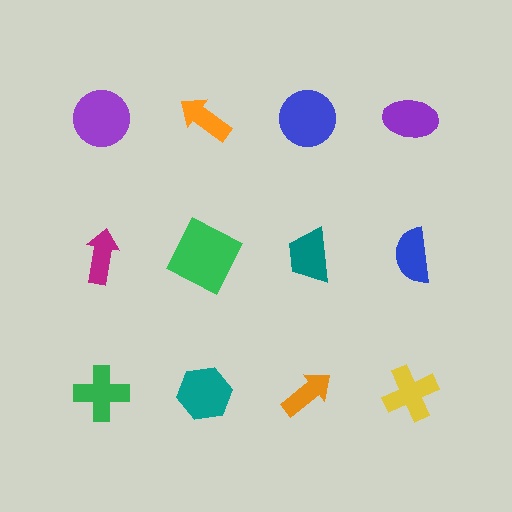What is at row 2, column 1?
A magenta arrow.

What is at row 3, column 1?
A green cross.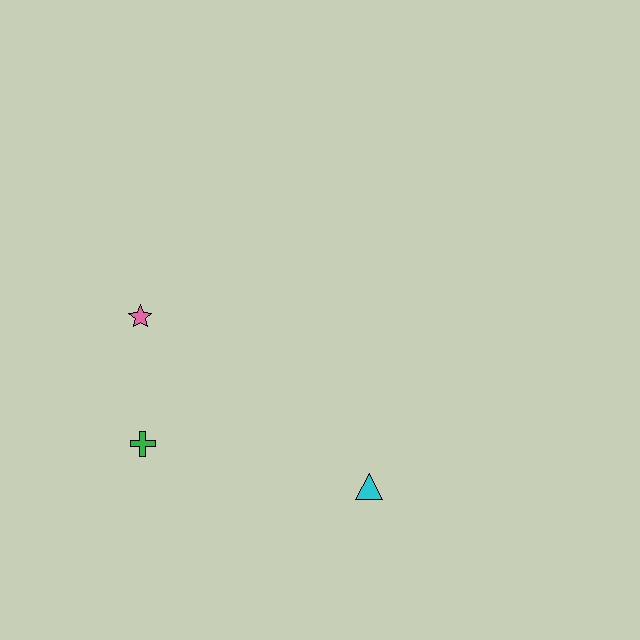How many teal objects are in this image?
There are no teal objects.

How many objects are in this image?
There are 3 objects.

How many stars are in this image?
There is 1 star.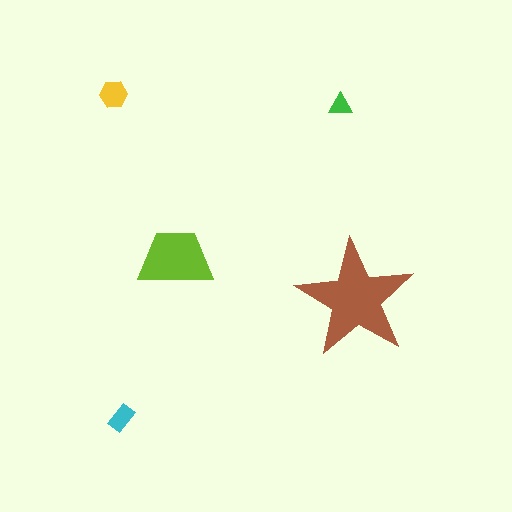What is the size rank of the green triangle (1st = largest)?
5th.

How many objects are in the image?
There are 5 objects in the image.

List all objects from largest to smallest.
The brown star, the lime trapezoid, the yellow hexagon, the cyan rectangle, the green triangle.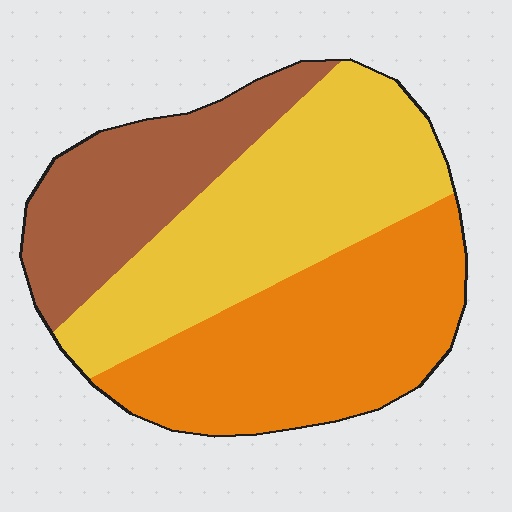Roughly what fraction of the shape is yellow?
Yellow covers roughly 40% of the shape.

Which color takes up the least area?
Brown, at roughly 25%.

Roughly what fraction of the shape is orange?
Orange takes up about three eighths (3/8) of the shape.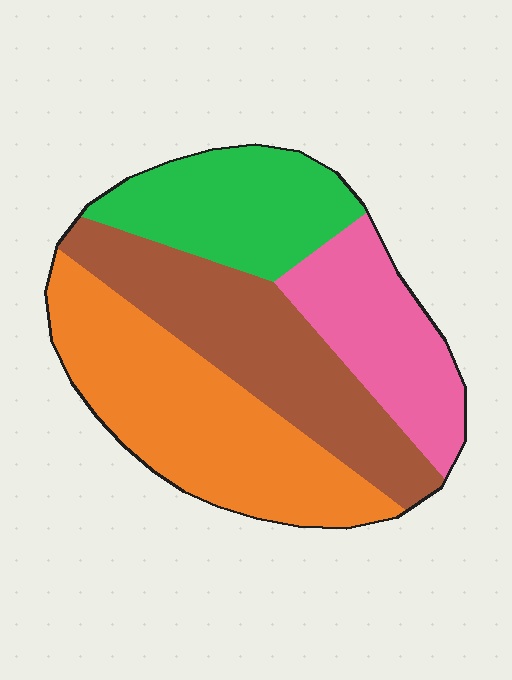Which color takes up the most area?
Orange, at roughly 35%.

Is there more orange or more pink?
Orange.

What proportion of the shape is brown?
Brown takes up about one quarter (1/4) of the shape.